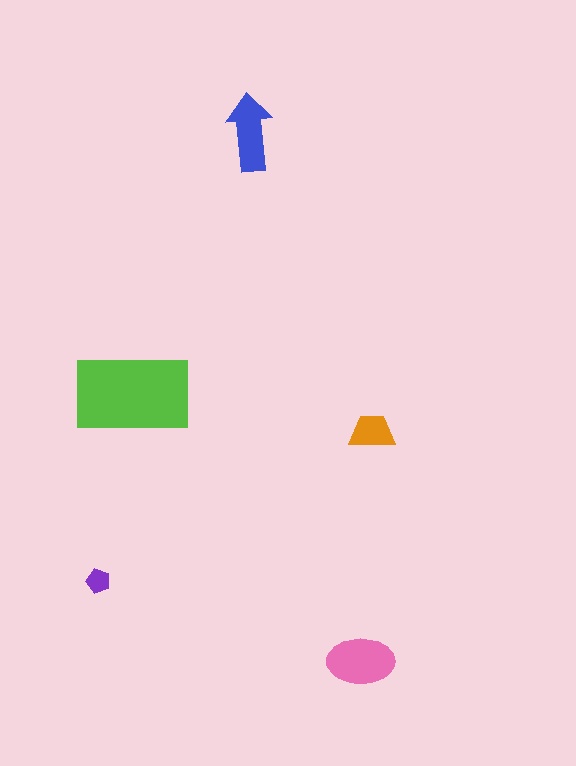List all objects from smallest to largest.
The purple pentagon, the orange trapezoid, the blue arrow, the pink ellipse, the lime rectangle.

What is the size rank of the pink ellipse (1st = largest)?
2nd.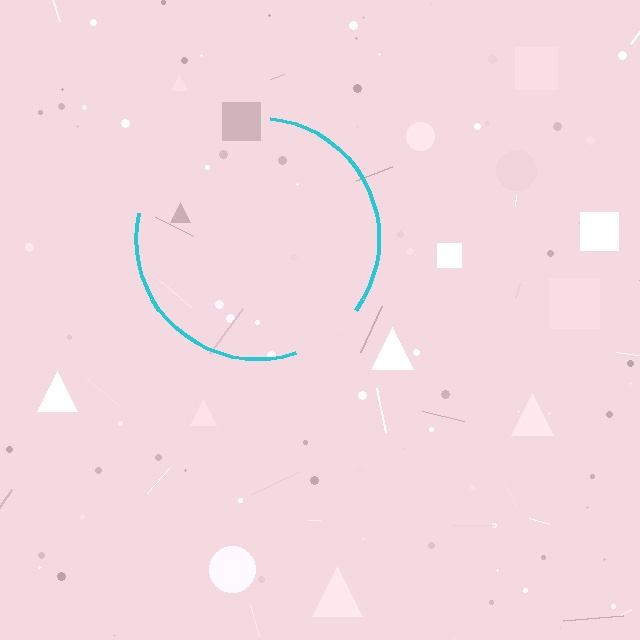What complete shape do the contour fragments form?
The contour fragments form a circle.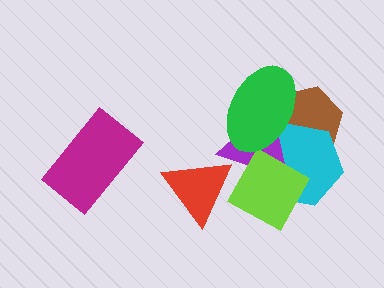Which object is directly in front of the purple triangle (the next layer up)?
The red triangle is directly in front of the purple triangle.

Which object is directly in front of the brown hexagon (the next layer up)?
The cyan hexagon is directly in front of the brown hexagon.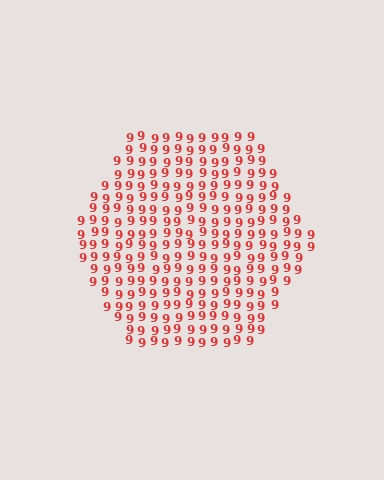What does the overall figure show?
The overall figure shows a hexagon.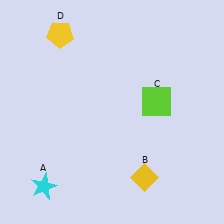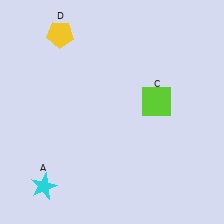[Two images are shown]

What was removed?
The yellow diamond (B) was removed in Image 2.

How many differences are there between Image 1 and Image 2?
There is 1 difference between the two images.